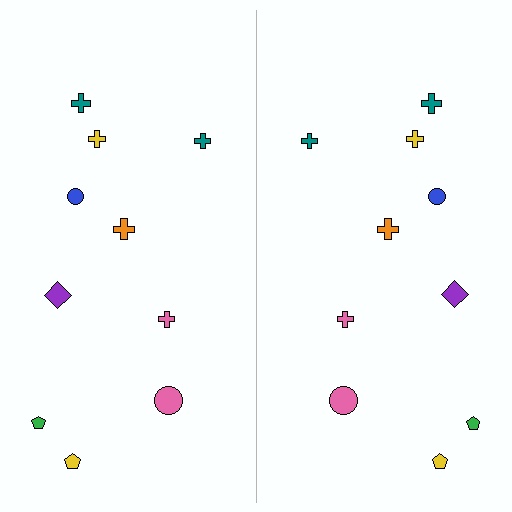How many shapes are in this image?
There are 20 shapes in this image.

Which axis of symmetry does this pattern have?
The pattern has a vertical axis of symmetry running through the center of the image.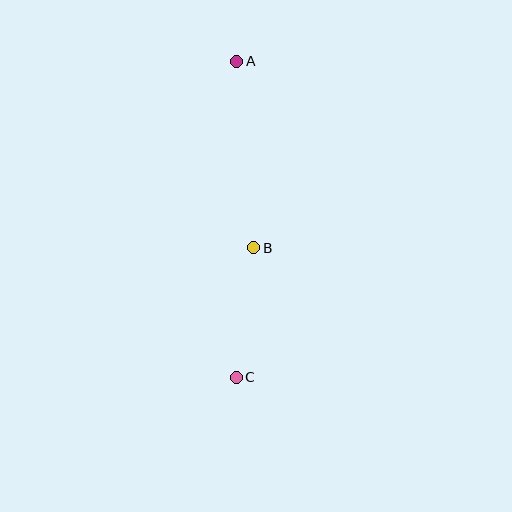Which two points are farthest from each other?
Points A and C are farthest from each other.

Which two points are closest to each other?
Points B and C are closest to each other.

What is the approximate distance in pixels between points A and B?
The distance between A and B is approximately 187 pixels.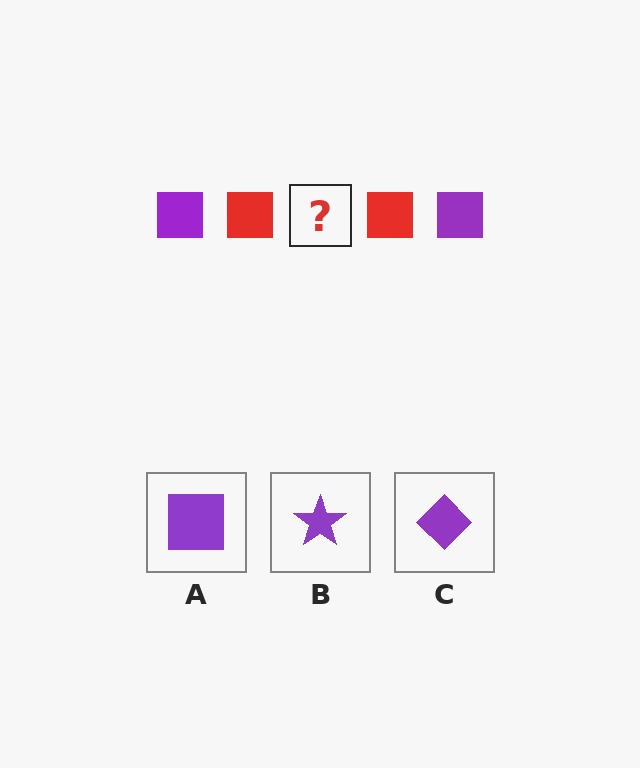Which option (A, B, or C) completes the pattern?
A.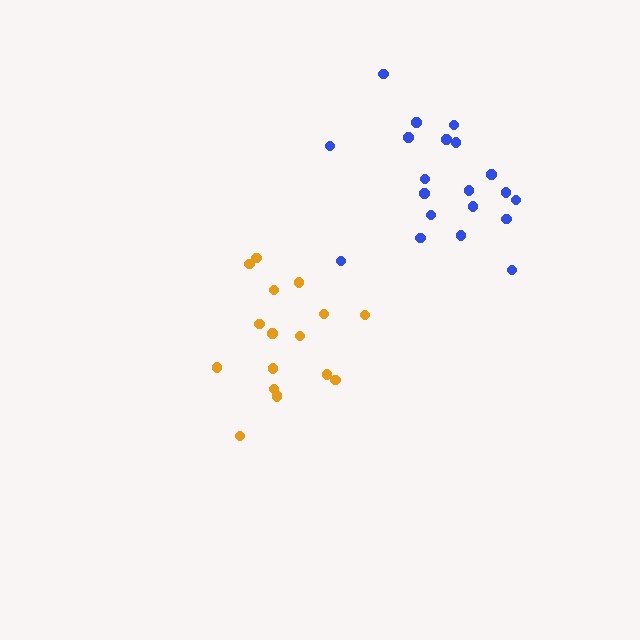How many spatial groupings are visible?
There are 2 spatial groupings.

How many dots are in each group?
Group 1: 17 dots, Group 2: 20 dots (37 total).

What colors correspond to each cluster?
The clusters are colored: orange, blue.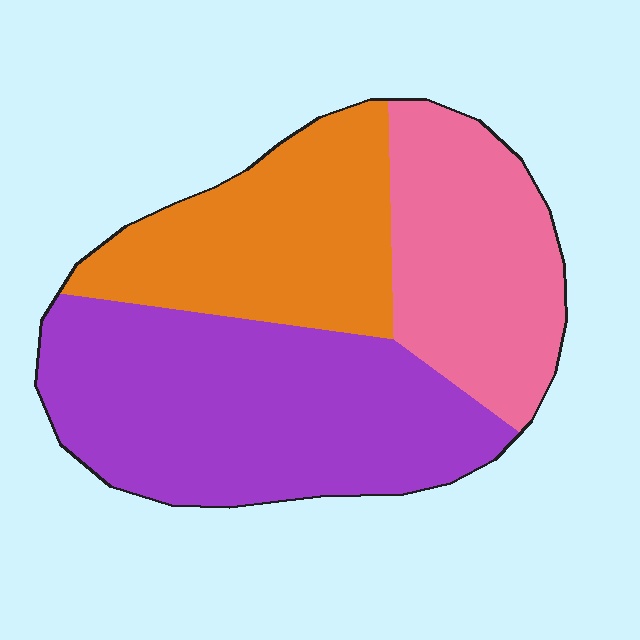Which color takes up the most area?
Purple, at roughly 45%.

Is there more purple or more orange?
Purple.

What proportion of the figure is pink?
Pink covers roughly 25% of the figure.